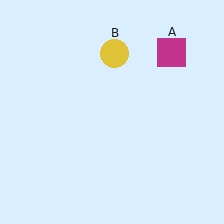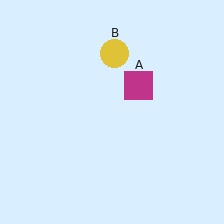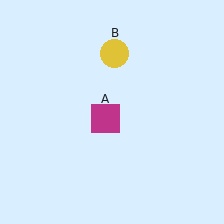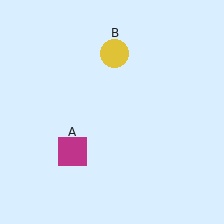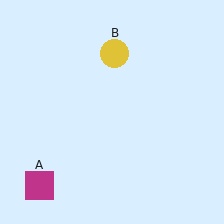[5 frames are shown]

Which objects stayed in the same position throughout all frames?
Yellow circle (object B) remained stationary.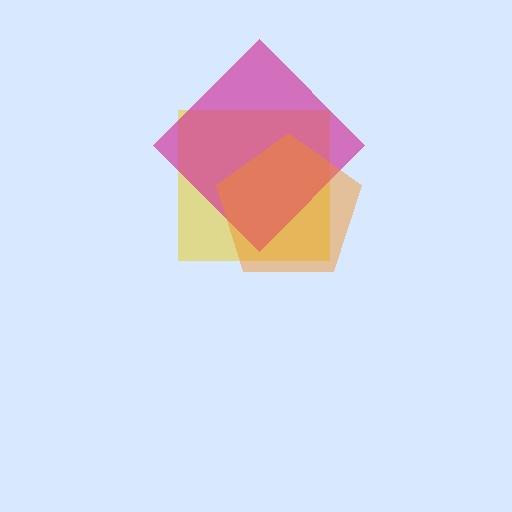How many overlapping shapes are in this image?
There are 3 overlapping shapes in the image.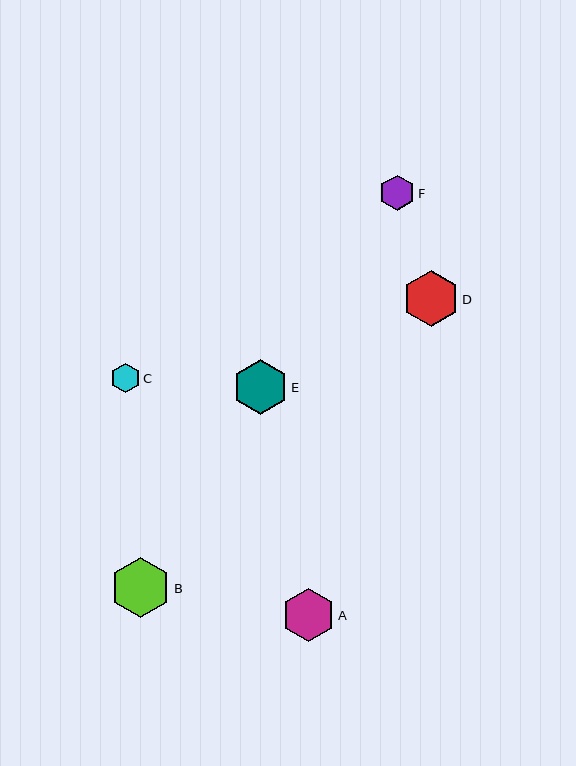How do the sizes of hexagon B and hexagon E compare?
Hexagon B and hexagon E are approximately the same size.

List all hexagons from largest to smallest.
From largest to smallest: B, D, E, A, F, C.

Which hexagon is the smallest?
Hexagon C is the smallest with a size of approximately 29 pixels.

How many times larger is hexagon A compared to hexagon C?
Hexagon A is approximately 1.8 times the size of hexagon C.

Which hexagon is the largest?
Hexagon B is the largest with a size of approximately 60 pixels.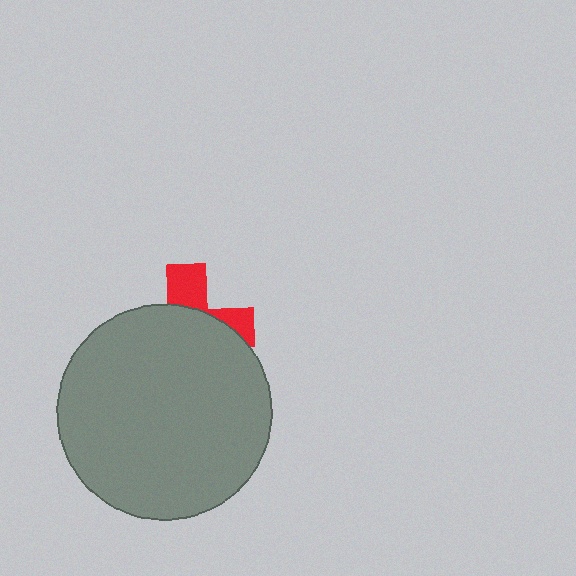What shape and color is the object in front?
The object in front is a gray circle.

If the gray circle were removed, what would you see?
You would see the complete red cross.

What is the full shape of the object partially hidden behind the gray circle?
The partially hidden object is a red cross.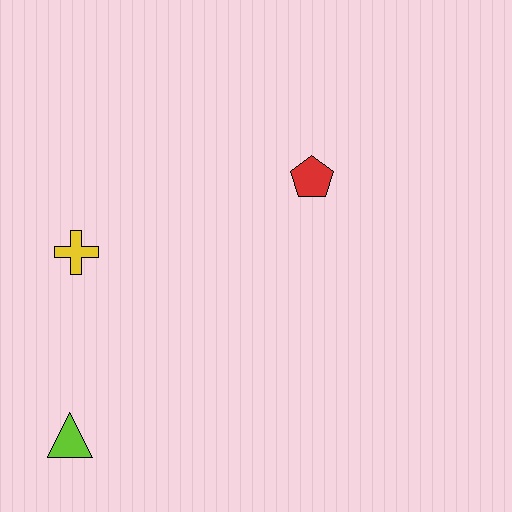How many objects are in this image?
There are 3 objects.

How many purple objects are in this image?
There are no purple objects.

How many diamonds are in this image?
There are no diamonds.